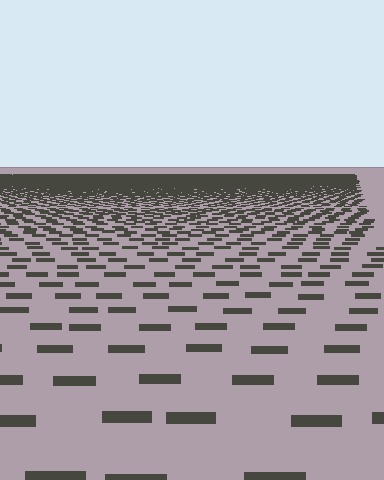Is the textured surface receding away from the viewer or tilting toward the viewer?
The surface is receding away from the viewer. Texture elements get smaller and denser toward the top.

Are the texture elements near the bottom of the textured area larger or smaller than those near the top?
Larger. Near the bottom, elements are closer to the viewer and appear at a bigger on-screen size.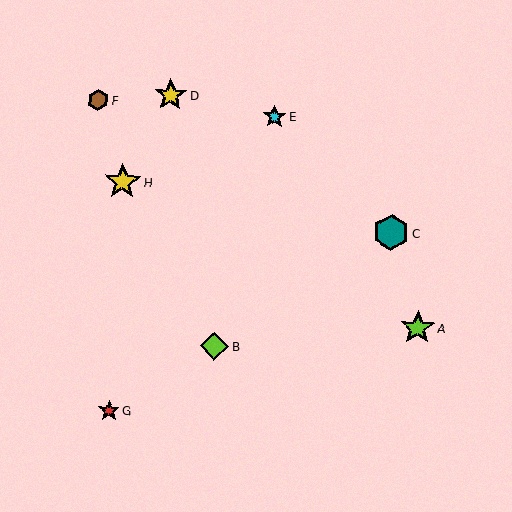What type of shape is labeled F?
Shape F is a brown hexagon.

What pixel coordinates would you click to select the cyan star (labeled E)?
Click at (274, 117) to select the cyan star E.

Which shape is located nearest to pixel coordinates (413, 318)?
The lime star (labeled A) at (418, 328) is nearest to that location.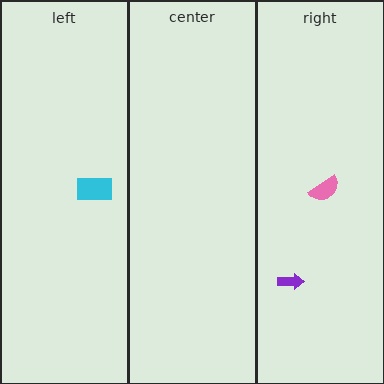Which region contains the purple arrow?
The right region.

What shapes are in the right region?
The pink semicircle, the purple arrow.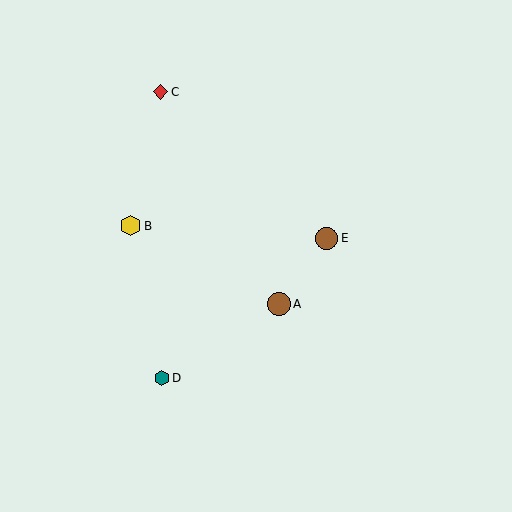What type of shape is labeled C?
Shape C is a red diamond.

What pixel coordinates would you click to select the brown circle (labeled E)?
Click at (327, 238) to select the brown circle E.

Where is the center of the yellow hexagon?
The center of the yellow hexagon is at (131, 226).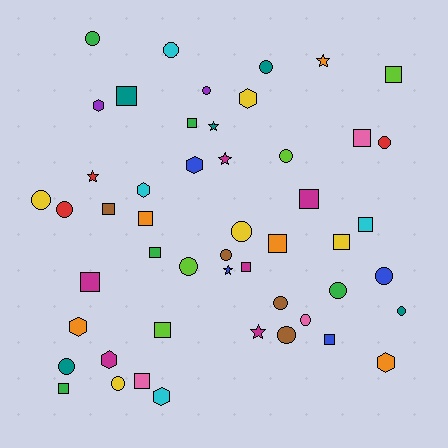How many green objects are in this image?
There are 5 green objects.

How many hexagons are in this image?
There are 8 hexagons.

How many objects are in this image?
There are 50 objects.